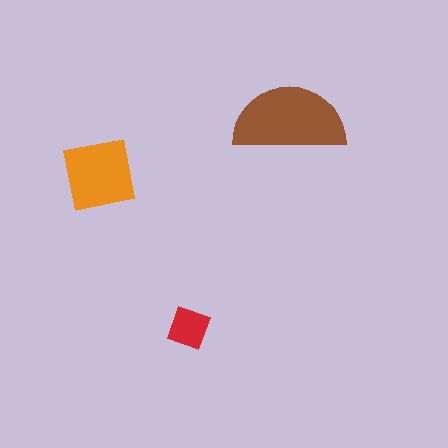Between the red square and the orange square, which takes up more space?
The orange square.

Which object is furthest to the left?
The orange square is leftmost.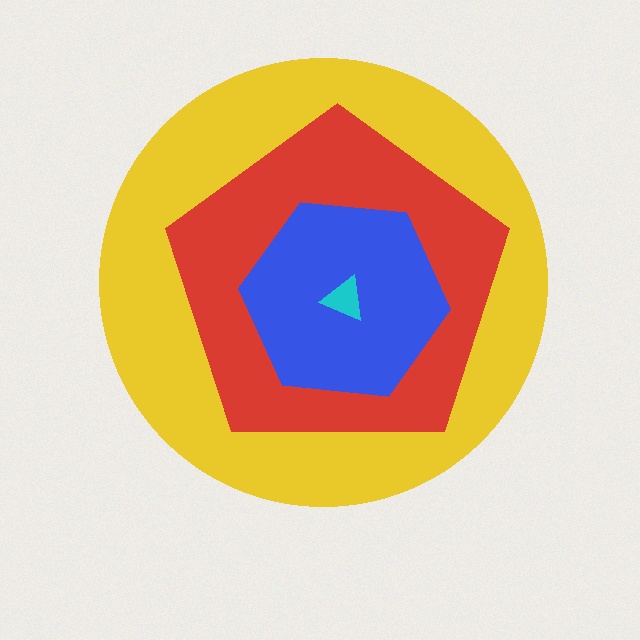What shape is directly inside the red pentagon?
The blue hexagon.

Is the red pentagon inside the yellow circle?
Yes.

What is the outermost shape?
The yellow circle.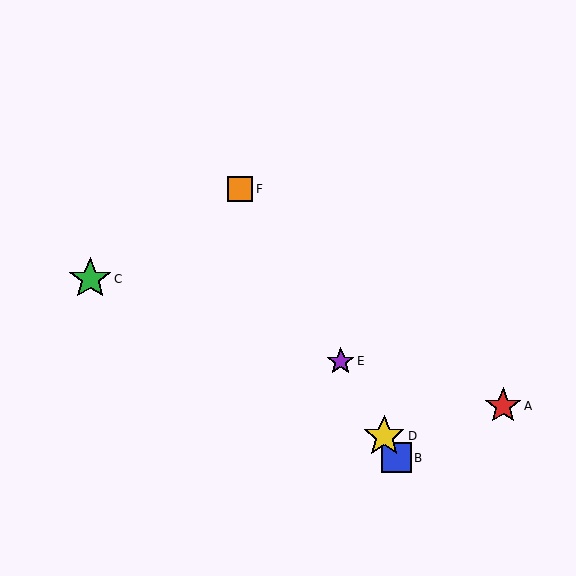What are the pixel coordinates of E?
Object E is at (341, 361).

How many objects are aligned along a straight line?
4 objects (B, D, E, F) are aligned along a straight line.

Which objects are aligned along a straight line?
Objects B, D, E, F are aligned along a straight line.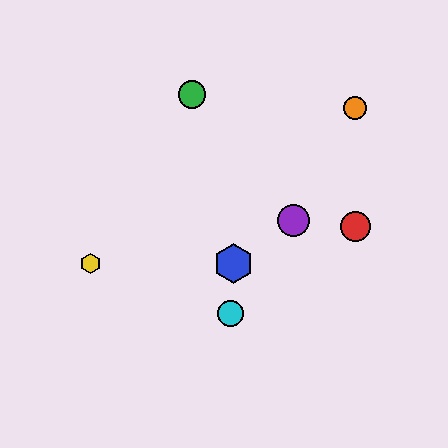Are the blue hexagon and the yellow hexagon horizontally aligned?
Yes, both are at y≈263.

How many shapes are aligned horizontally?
2 shapes (the blue hexagon, the yellow hexagon) are aligned horizontally.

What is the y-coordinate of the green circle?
The green circle is at y≈95.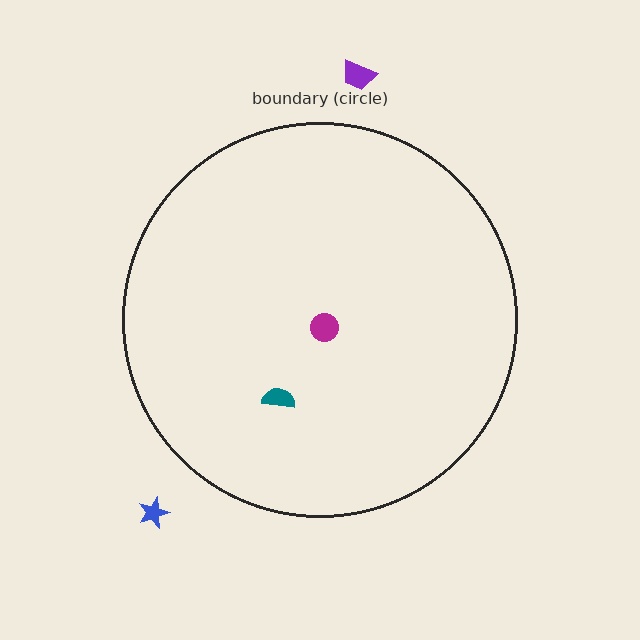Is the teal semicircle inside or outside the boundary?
Inside.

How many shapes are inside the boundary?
2 inside, 2 outside.